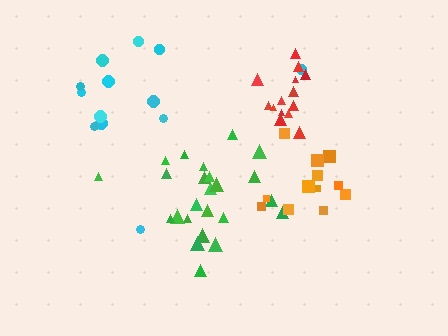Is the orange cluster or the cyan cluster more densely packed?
Orange.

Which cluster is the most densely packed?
Red.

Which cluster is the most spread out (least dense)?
Cyan.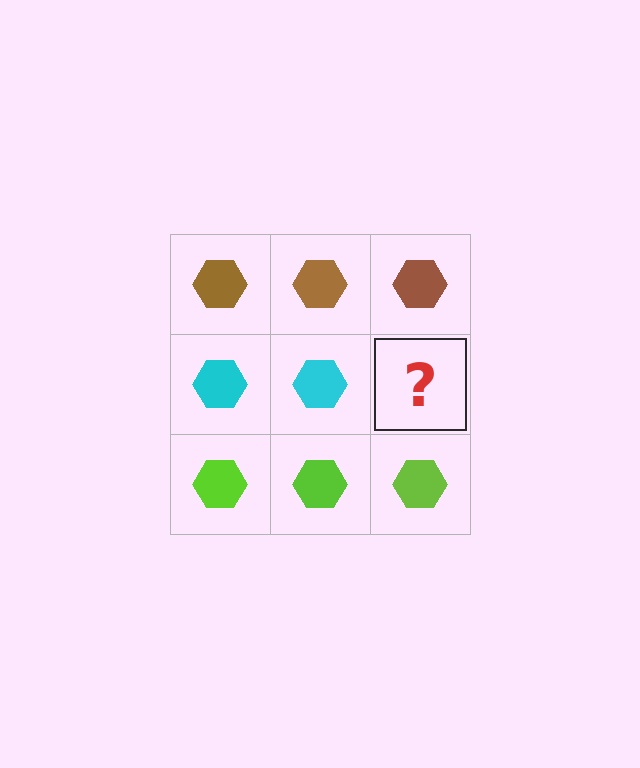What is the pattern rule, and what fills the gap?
The rule is that each row has a consistent color. The gap should be filled with a cyan hexagon.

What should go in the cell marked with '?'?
The missing cell should contain a cyan hexagon.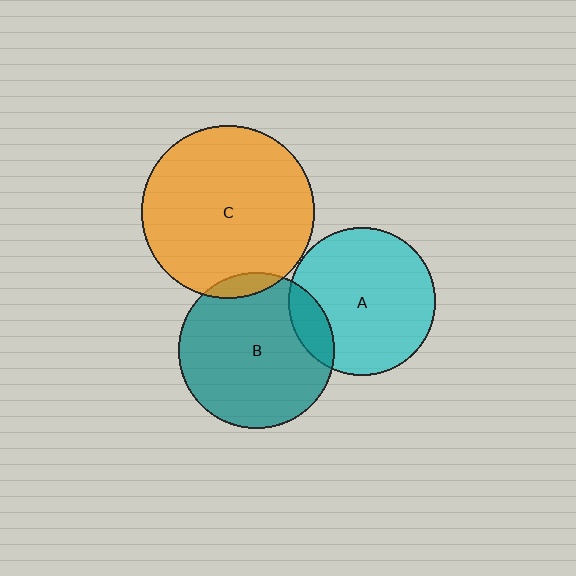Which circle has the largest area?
Circle C (orange).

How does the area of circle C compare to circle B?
Approximately 1.2 times.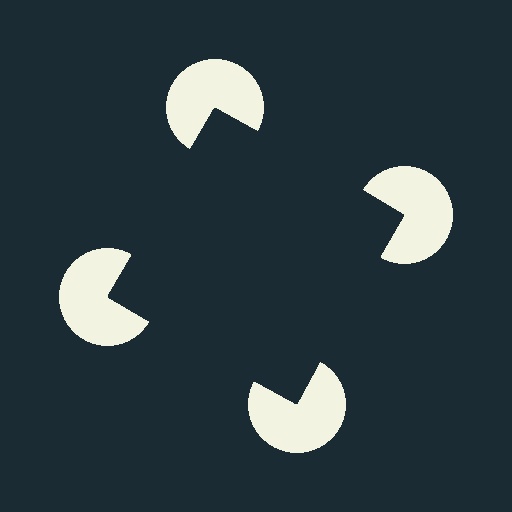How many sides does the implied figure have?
4 sides.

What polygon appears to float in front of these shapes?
An illusory square — its edges are inferred from the aligned wedge cuts in the pac-man discs, not physically drawn.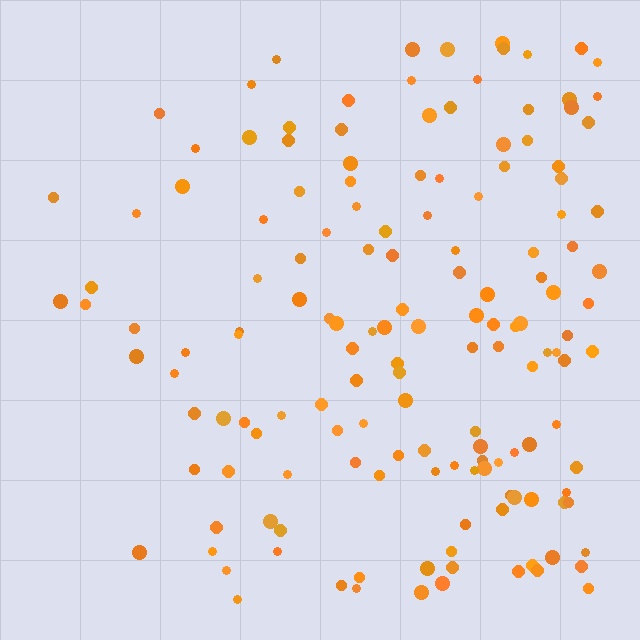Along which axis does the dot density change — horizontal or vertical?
Horizontal.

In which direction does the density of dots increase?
From left to right, with the right side densest.